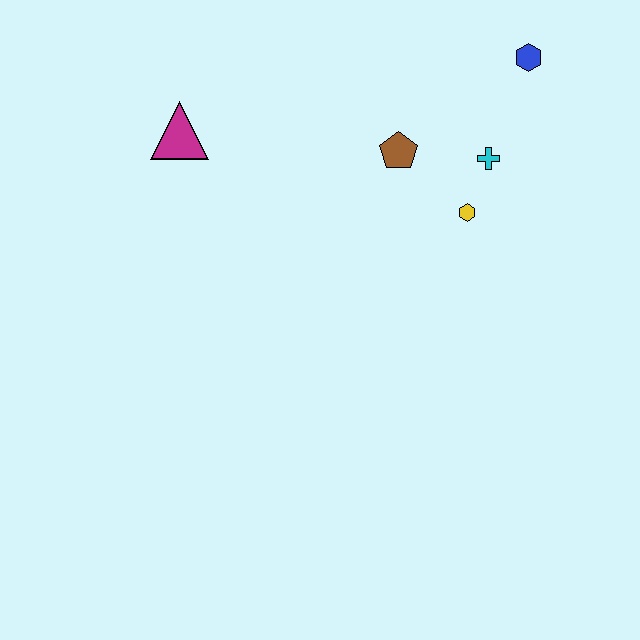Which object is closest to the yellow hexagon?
The cyan cross is closest to the yellow hexagon.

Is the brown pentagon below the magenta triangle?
Yes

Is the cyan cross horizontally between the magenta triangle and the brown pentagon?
No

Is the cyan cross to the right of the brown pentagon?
Yes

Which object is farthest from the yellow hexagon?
The magenta triangle is farthest from the yellow hexagon.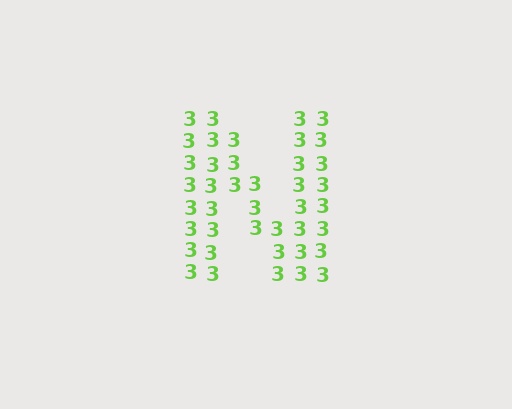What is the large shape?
The large shape is the letter N.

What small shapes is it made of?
It is made of small digit 3's.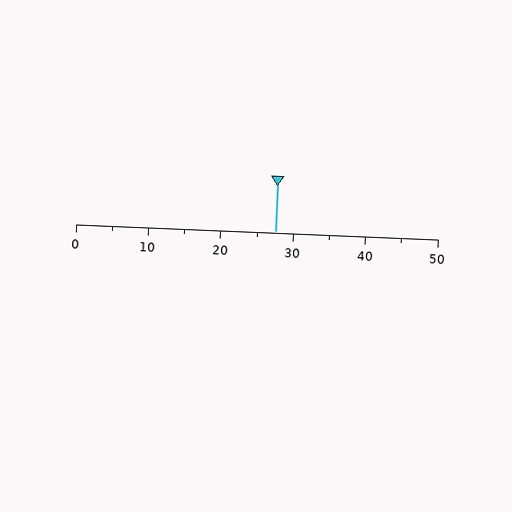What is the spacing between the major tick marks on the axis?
The major ticks are spaced 10 apart.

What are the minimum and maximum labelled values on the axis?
The axis runs from 0 to 50.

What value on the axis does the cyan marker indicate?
The marker indicates approximately 27.5.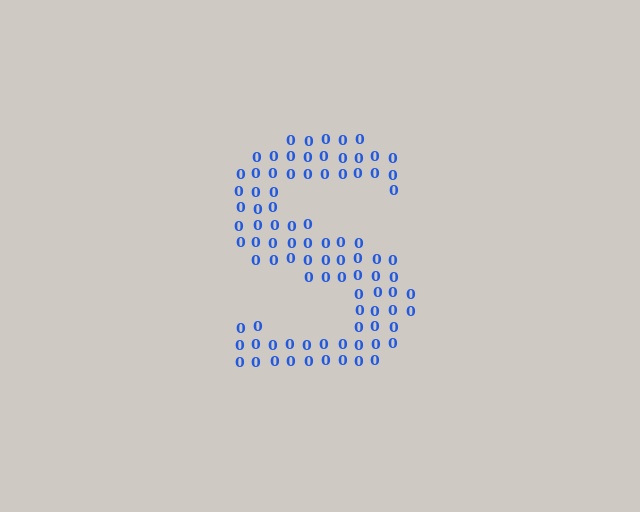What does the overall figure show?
The overall figure shows the letter S.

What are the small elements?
The small elements are digit 0's.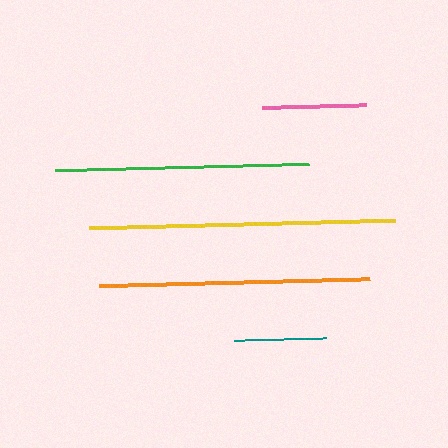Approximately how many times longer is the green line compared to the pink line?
The green line is approximately 2.4 times the length of the pink line.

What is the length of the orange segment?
The orange segment is approximately 271 pixels long.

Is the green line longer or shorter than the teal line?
The green line is longer than the teal line.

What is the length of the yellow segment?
The yellow segment is approximately 306 pixels long.